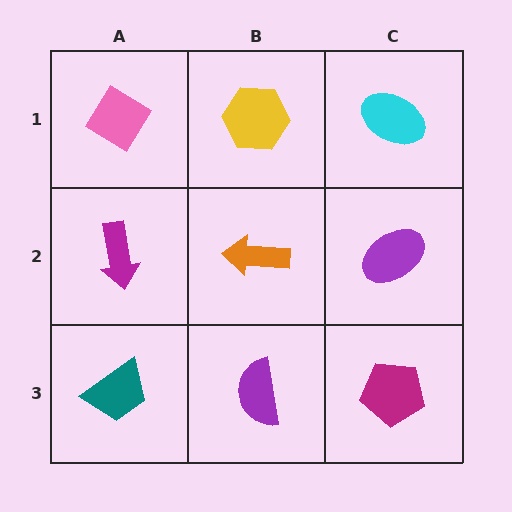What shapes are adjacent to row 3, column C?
A purple ellipse (row 2, column C), a purple semicircle (row 3, column B).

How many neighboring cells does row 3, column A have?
2.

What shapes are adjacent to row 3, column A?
A magenta arrow (row 2, column A), a purple semicircle (row 3, column B).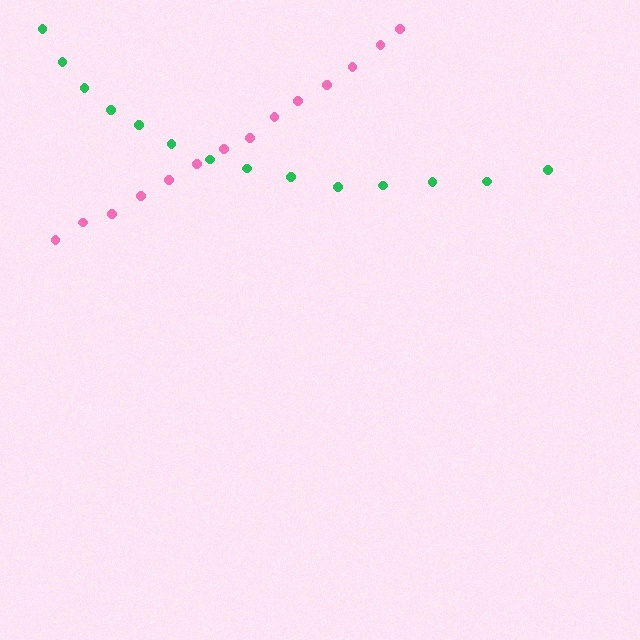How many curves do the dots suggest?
There are 2 distinct paths.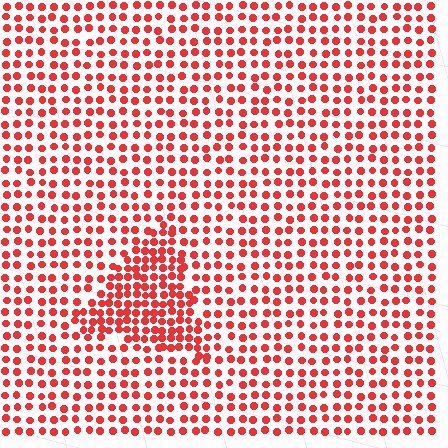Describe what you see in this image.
The image contains small red elements arranged at two different densities. A triangle-shaped region is visible where the elements are more densely packed than the surrounding area.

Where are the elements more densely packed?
The elements are more densely packed inside the triangle boundary.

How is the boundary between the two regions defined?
The boundary is defined by a change in element density (approximately 1.8x ratio). All elements are the same color, size, and shape.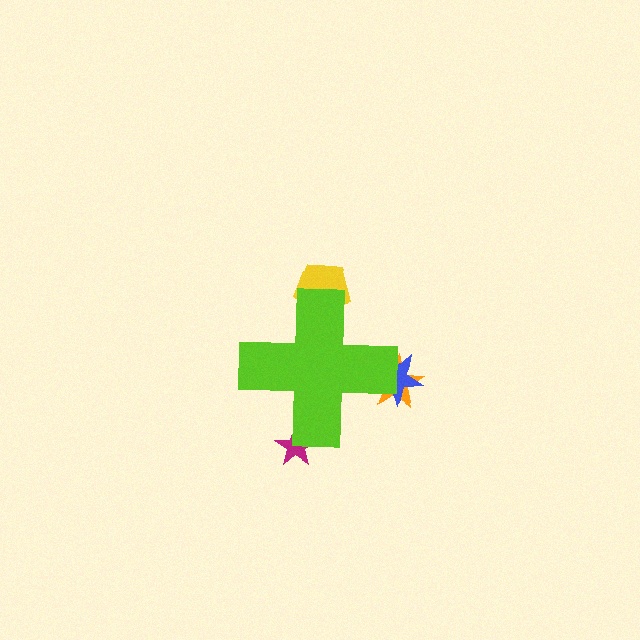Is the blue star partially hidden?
Yes, the blue star is partially hidden behind the lime cross.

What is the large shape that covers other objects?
A lime cross.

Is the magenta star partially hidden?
Yes, the magenta star is partially hidden behind the lime cross.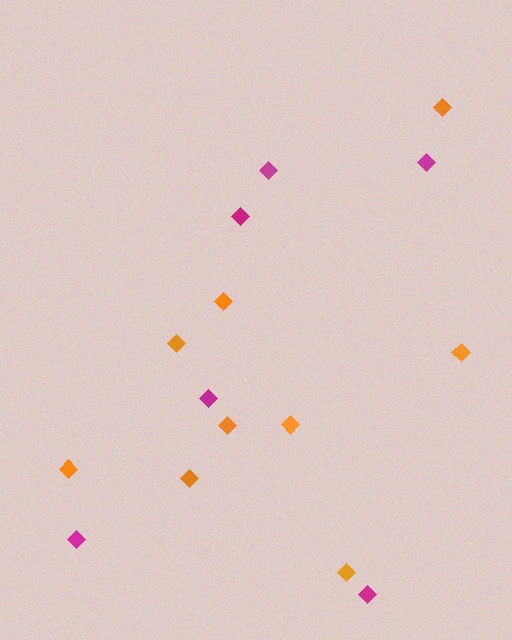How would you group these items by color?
There are 2 groups: one group of magenta diamonds (6) and one group of orange diamonds (9).